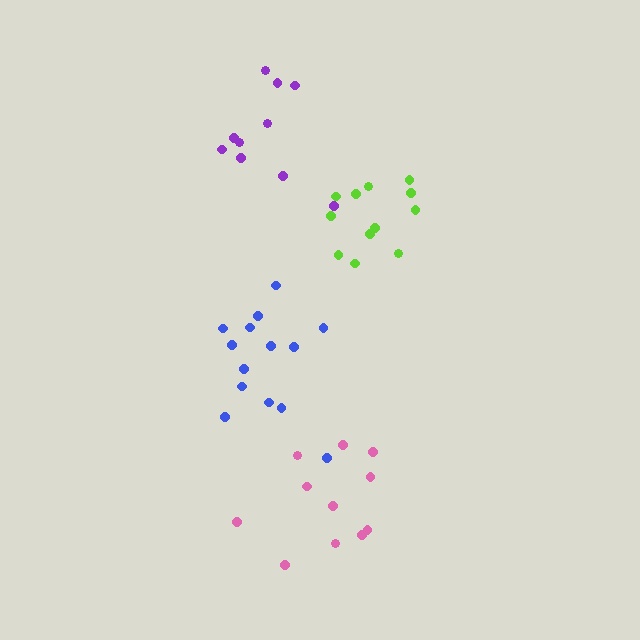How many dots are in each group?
Group 1: 11 dots, Group 2: 10 dots, Group 3: 14 dots, Group 4: 12 dots (47 total).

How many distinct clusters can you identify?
There are 4 distinct clusters.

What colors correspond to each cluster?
The clusters are colored: pink, purple, blue, lime.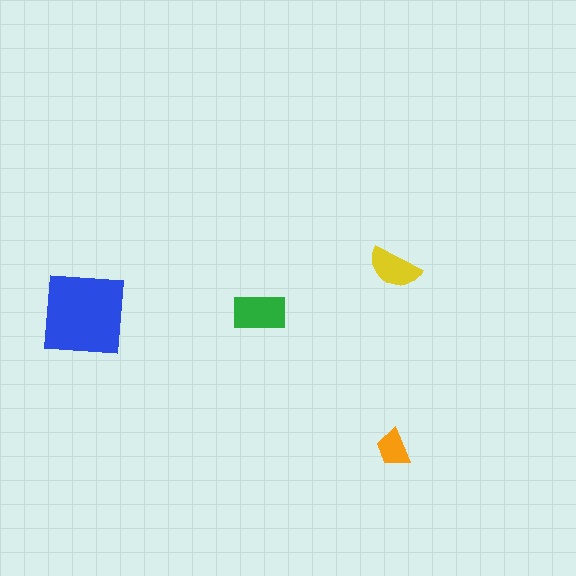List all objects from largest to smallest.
The blue square, the green rectangle, the yellow semicircle, the orange trapezoid.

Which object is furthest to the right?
The yellow semicircle is rightmost.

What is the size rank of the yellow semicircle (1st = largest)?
3rd.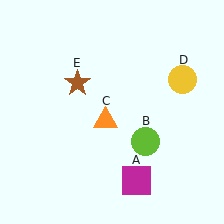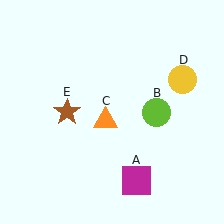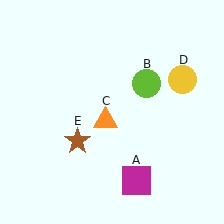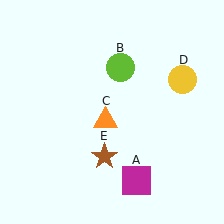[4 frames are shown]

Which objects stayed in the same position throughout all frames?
Magenta square (object A) and orange triangle (object C) and yellow circle (object D) remained stationary.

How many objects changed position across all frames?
2 objects changed position: lime circle (object B), brown star (object E).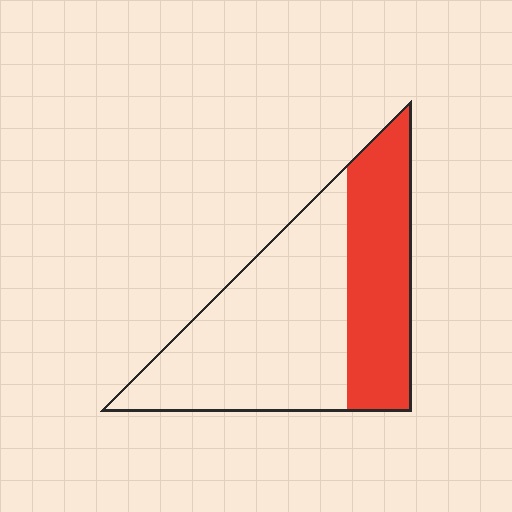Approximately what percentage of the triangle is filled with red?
Approximately 35%.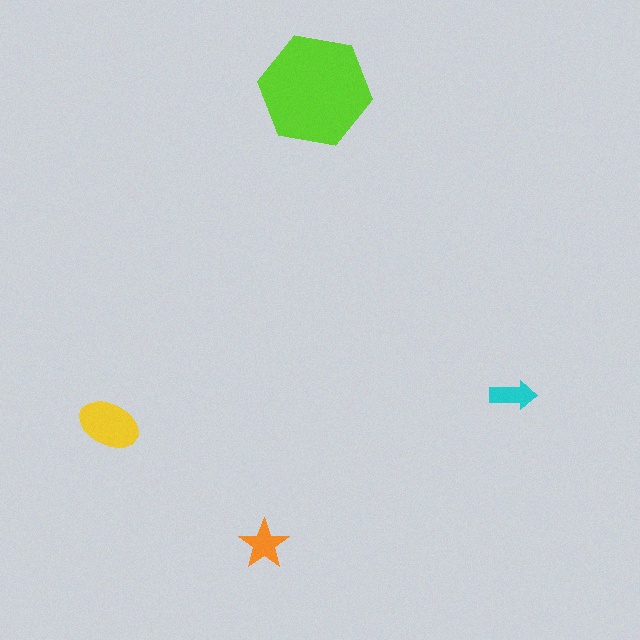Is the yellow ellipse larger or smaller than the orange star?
Larger.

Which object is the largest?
The lime hexagon.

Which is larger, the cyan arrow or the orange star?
The orange star.